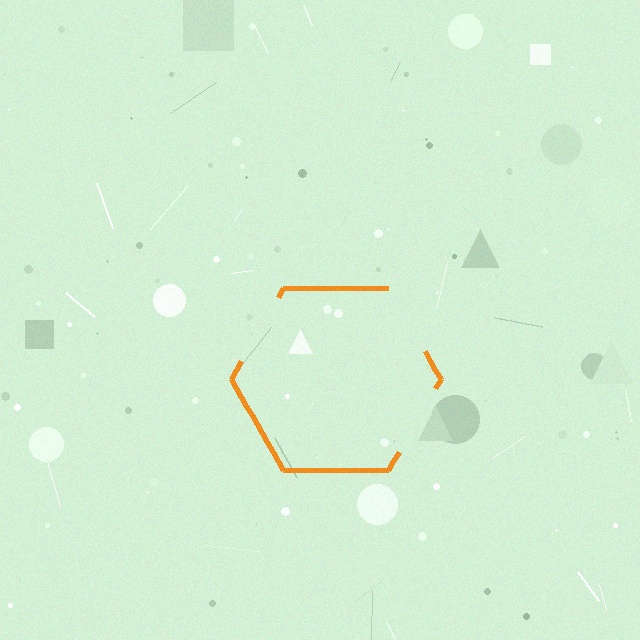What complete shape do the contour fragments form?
The contour fragments form a hexagon.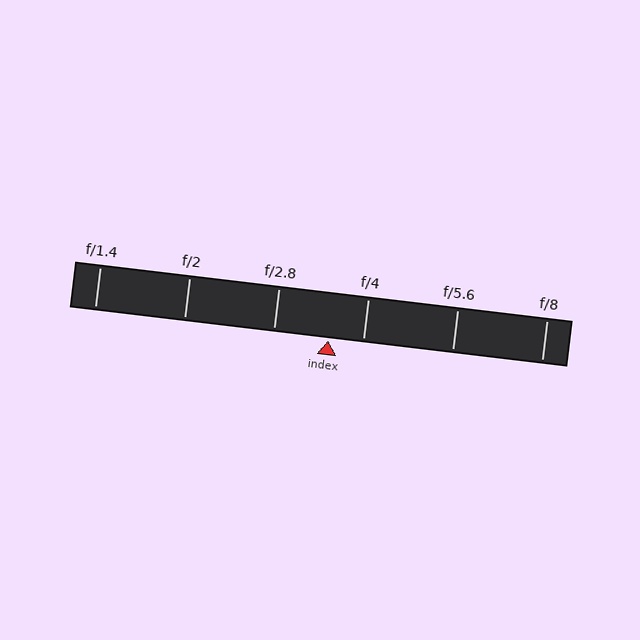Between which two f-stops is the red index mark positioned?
The index mark is between f/2.8 and f/4.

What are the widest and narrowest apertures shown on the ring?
The widest aperture shown is f/1.4 and the narrowest is f/8.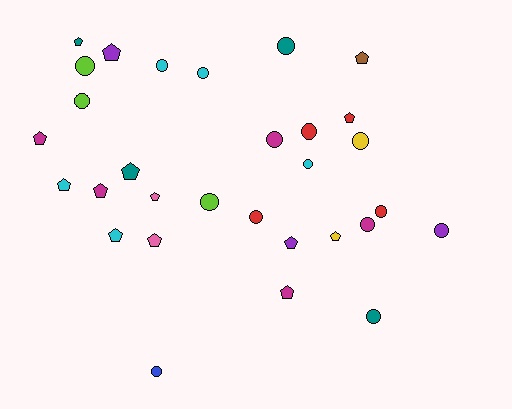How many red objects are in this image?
There are 4 red objects.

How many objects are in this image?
There are 30 objects.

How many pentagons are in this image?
There are 14 pentagons.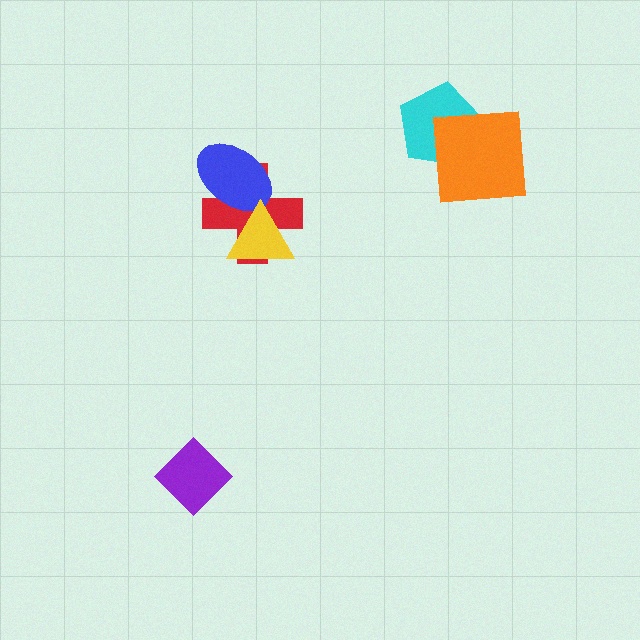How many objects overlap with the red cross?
2 objects overlap with the red cross.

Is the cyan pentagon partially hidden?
Yes, it is partially covered by another shape.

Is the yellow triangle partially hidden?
No, no other shape covers it.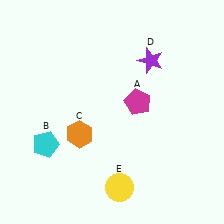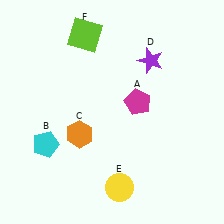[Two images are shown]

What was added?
A lime square (F) was added in Image 2.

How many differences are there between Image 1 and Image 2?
There is 1 difference between the two images.